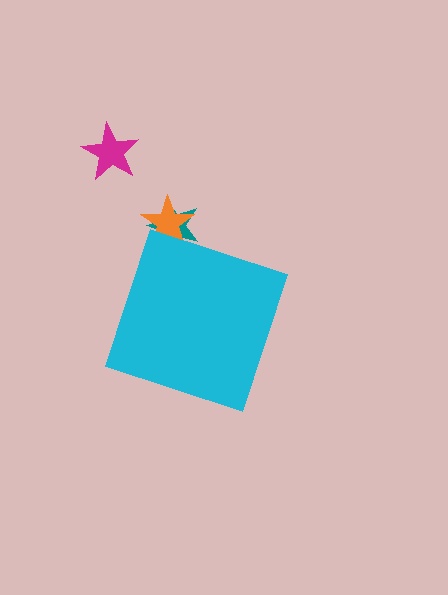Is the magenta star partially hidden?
No, the magenta star is fully visible.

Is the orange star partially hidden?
Yes, the orange star is partially hidden behind the cyan diamond.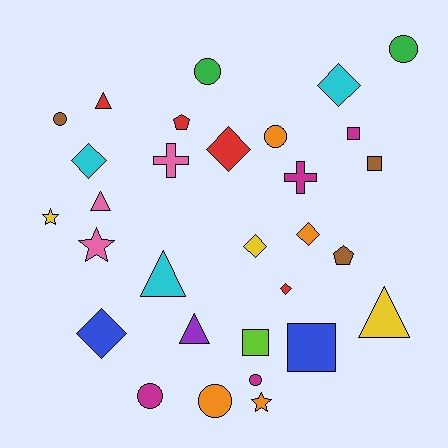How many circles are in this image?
There are 7 circles.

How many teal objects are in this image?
There are no teal objects.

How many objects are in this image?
There are 30 objects.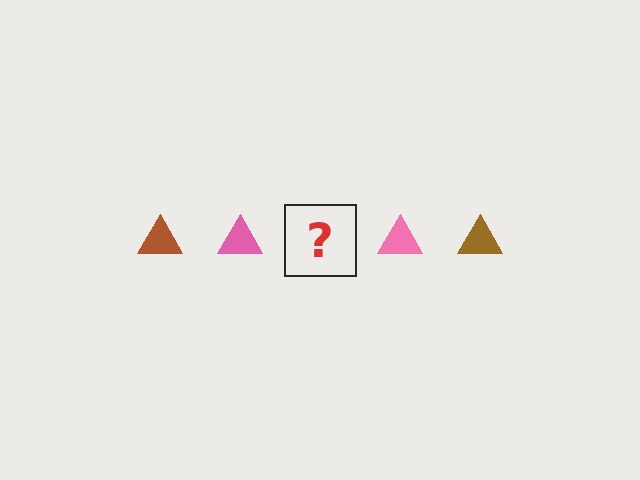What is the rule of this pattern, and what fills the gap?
The rule is that the pattern cycles through brown, pink triangles. The gap should be filled with a brown triangle.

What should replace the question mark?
The question mark should be replaced with a brown triangle.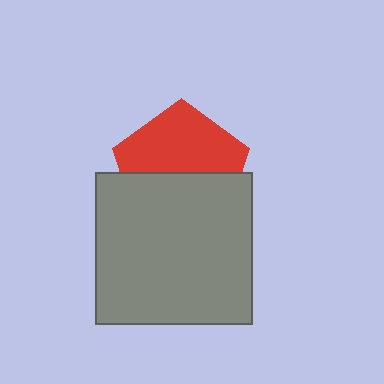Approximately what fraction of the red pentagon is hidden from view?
Roughly 48% of the red pentagon is hidden behind the gray rectangle.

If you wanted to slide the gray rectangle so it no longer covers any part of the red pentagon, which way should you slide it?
Slide it down — that is the most direct way to separate the two shapes.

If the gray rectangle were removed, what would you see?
You would see the complete red pentagon.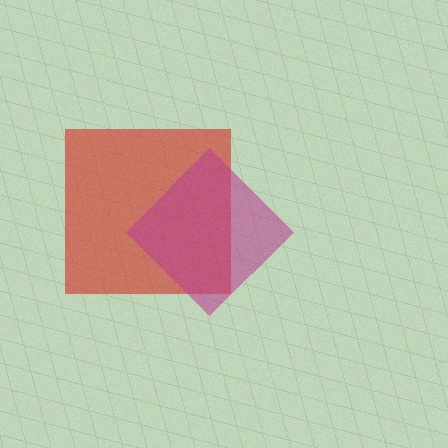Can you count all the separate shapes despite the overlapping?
Yes, there are 2 separate shapes.